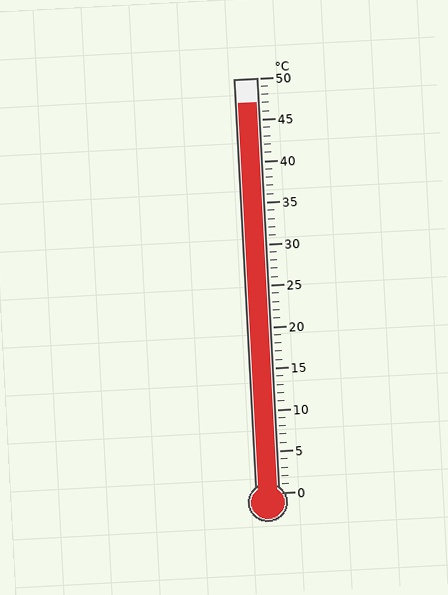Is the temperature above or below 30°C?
The temperature is above 30°C.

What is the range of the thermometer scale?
The thermometer scale ranges from 0°C to 50°C.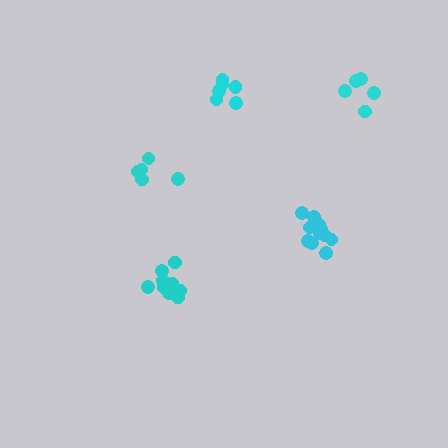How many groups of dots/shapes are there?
There are 5 groups.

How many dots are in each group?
Group 1: 9 dots, Group 2: 6 dots, Group 3: 5 dots, Group 4: 11 dots, Group 5: 5 dots (36 total).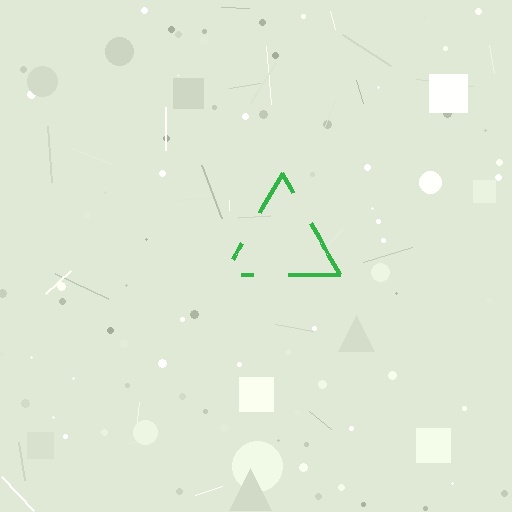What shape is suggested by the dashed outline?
The dashed outline suggests a triangle.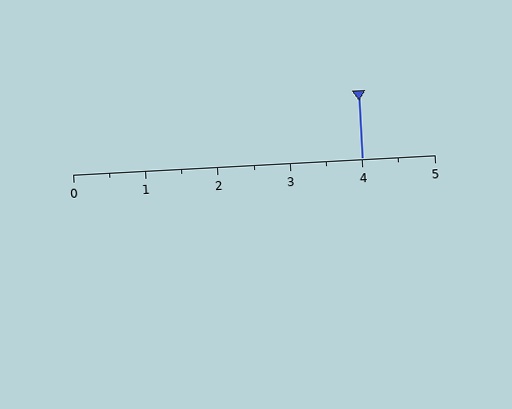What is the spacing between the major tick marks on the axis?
The major ticks are spaced 1 apart.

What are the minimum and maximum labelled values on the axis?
The axis runs from 0 to 5.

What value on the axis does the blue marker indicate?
The marker indicates approximately 4.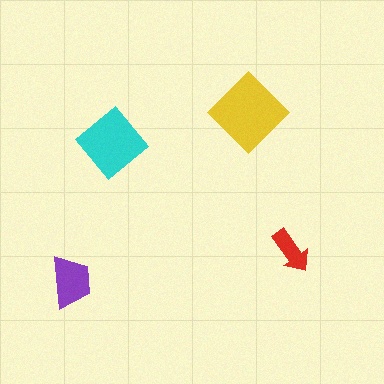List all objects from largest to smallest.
The yellow diamond, the cyan diamond, the purple trapezoid, the red arrow.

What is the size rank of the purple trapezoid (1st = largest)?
3rd.